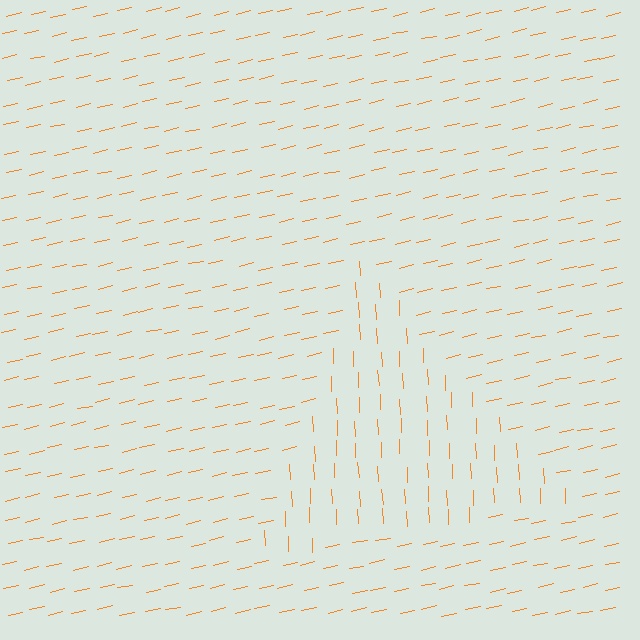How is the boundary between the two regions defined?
The boundary is defined purely by a change in line orientation (approximately 80 degrees difference). All lines are the same color and thickness.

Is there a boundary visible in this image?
Yes, there is a texture boundary formed by a change in line orientation.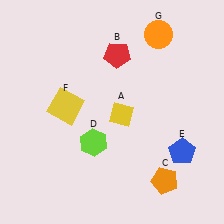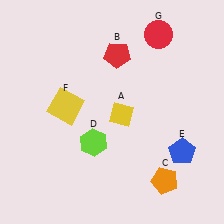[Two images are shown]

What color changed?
The circle (G) changed from orange in Image 1 to red in Image 2.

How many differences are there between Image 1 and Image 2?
There is 1 difference between the two images.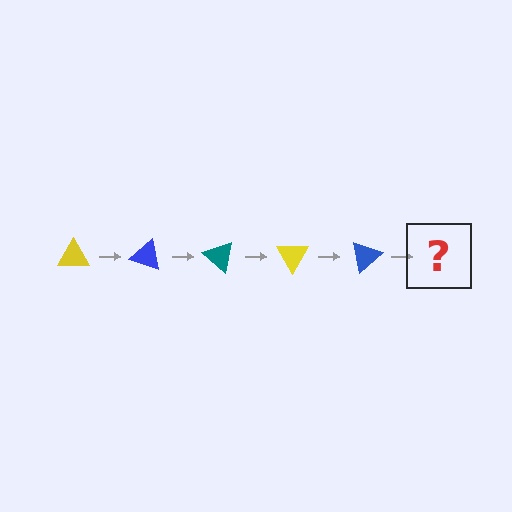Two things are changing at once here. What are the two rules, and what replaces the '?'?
The two rules are that it rotates 20 degrees each step and the color cycles through yellow, blue, and teal. The '?' should be a teal triangle, rotated 100 degrees from the start.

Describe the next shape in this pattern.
It should be a teal triangle, rotated 100 degrees from the start.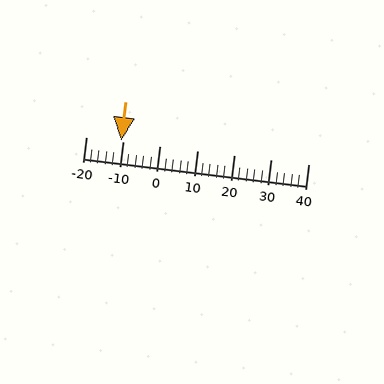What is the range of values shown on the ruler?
The ruler shows values from -20 to 40.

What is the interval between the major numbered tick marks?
The major tick marks are spaced 10 units apart.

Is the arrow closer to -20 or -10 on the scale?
The arrow is closer to -10.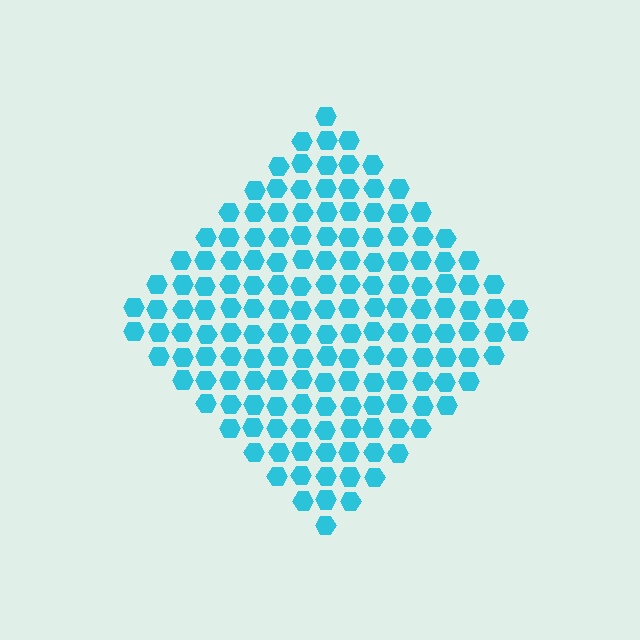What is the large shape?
The large shape is a diamond.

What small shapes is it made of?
It is made of small hexagons.